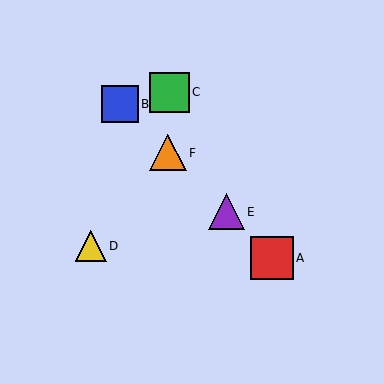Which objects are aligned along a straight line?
Objects A, B, E, F are aligned along a straight line.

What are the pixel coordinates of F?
Object F is at (168, 153).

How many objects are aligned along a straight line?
4 objects (A, B, E, F) are aligned along a straight line.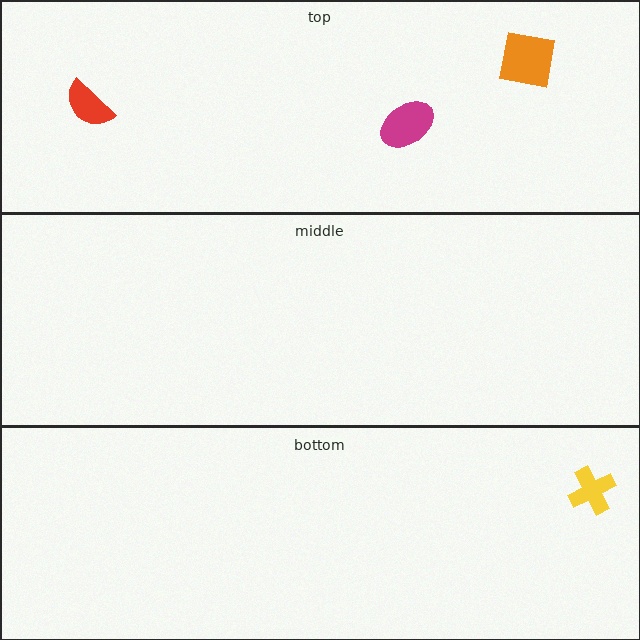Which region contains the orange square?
The top region.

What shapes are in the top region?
The magenta ellipse, the red semicircle, the orange square.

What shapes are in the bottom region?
The yellow cross.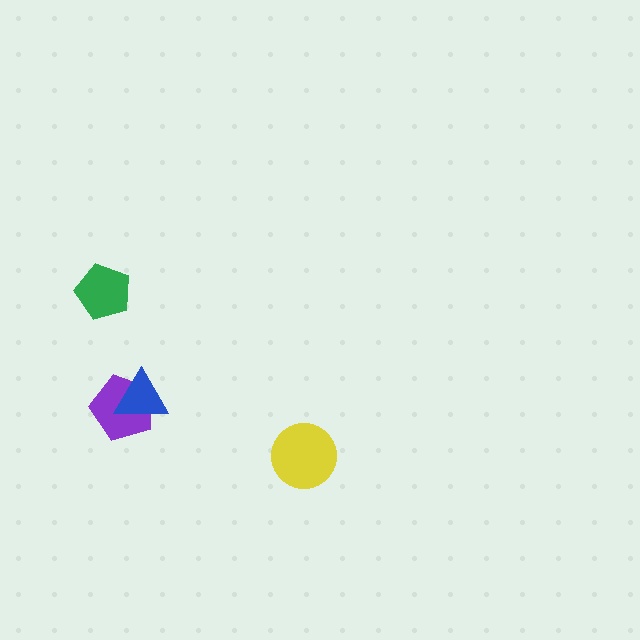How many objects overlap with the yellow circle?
0 objects overlap with the yellow circle.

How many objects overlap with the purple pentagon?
1 object overlaps with the purple pentagon.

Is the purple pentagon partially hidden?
Yes, it is partially covered by another shape.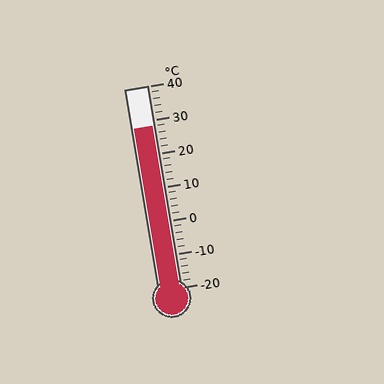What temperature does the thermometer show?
The thermometer shows approximately 28°C.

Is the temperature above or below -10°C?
The temperature is above -10°C.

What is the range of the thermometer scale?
The thermometer scale ranges from -20°C to 40°C.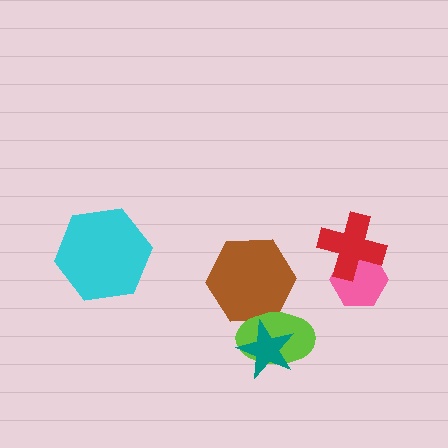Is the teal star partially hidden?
No, no other shape covers it.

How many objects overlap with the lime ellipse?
2 objects overlap with the lime ellipse.